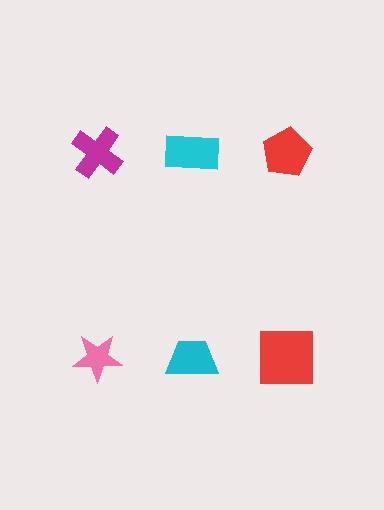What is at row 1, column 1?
A magenta cross.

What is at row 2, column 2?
A cyan trapezoid.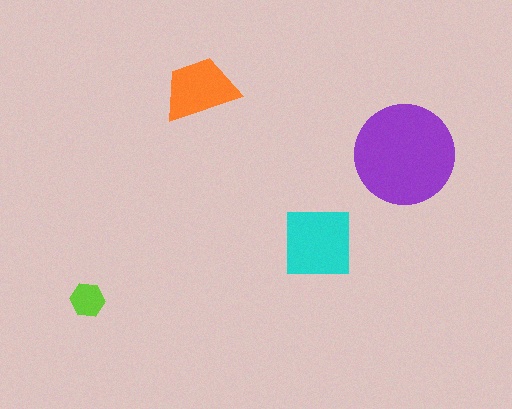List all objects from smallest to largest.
The lime hexagon, the orange trapezoid, the cyan square, the purple circle.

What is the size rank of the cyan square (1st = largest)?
2nd.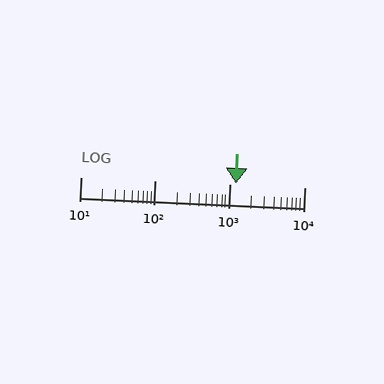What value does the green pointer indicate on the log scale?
The pointer indicates approximately 1200.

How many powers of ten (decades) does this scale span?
The scale spans 3 decades, from 10 to 10000.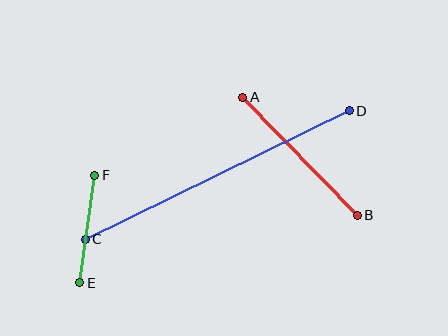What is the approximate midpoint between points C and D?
The midpoint is at approximately (217, 175) pixels.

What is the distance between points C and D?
The distance is approximately 294 pixels.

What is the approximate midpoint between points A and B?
The midpoint is at approximately (300, 156) pixels.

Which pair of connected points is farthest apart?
Points C and D are farthest apart.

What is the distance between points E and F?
The distance is approximately 109 pixels.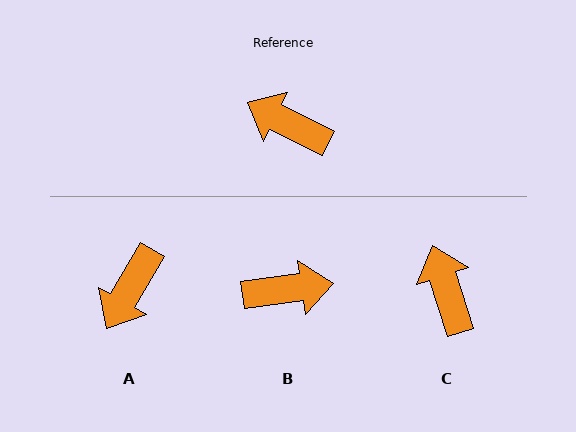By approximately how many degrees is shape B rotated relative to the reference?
Approximately 146 degrees clockwise.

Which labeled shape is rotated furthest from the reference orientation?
B, about 146 degrees away.